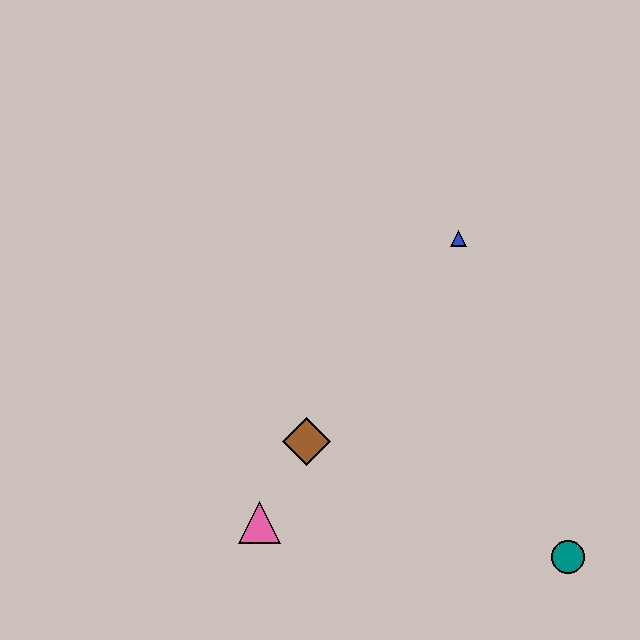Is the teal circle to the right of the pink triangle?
Yes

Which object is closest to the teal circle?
The brown diamond is closest to the teal circle.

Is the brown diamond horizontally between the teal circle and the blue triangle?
No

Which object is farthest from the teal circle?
The blue triangle is farthest from the teal circle.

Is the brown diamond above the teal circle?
Yes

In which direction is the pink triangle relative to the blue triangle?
The pink triangle is below the blue triangle.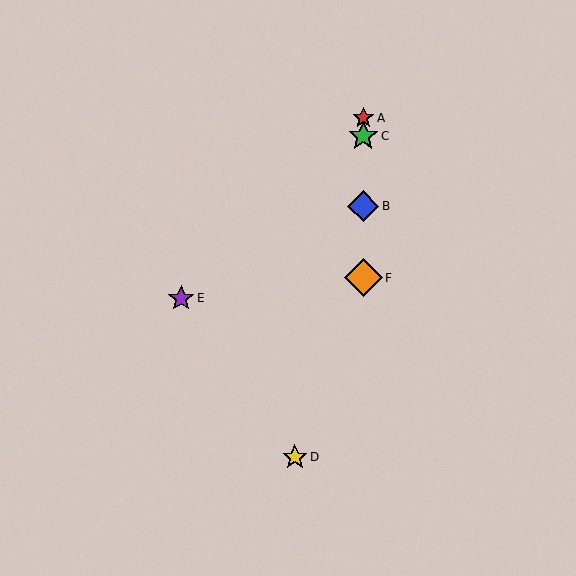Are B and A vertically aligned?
Yes, both are at x≈363.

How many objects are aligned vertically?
4 objects (A, B, C, F) are aligned vertically.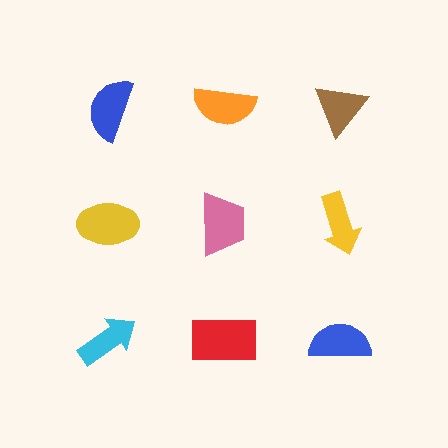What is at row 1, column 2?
An orange semicircle.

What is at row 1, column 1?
A blue semicircle.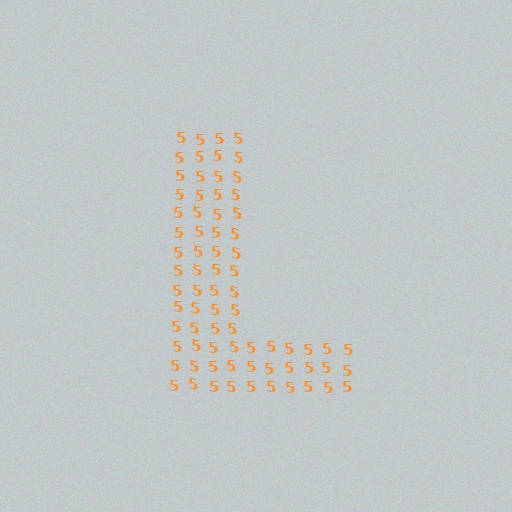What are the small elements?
The small elements are digit 5's.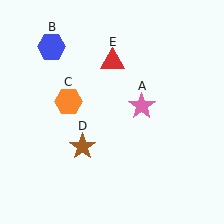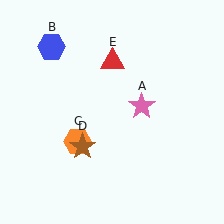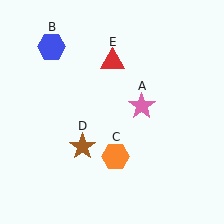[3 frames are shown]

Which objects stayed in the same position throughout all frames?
Pink star (object A) and blue hexagon (object B) and brown star (object D) and red triangle (object E) remained stationary.